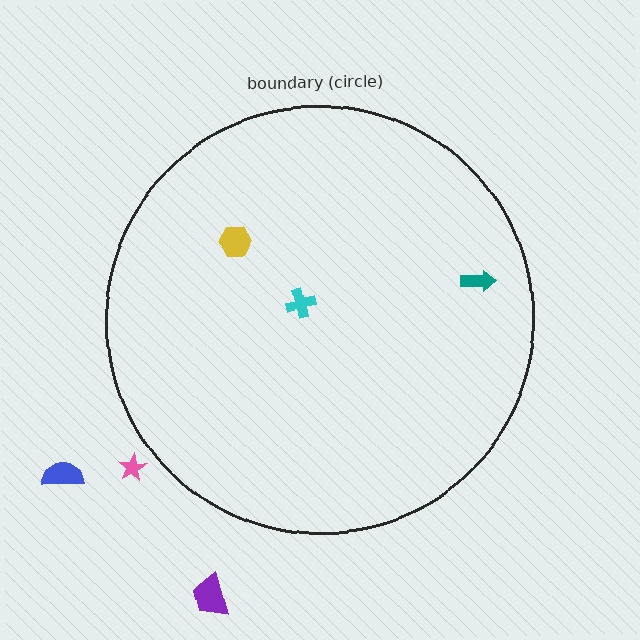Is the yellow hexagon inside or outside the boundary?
Inside.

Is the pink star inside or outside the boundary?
Outside.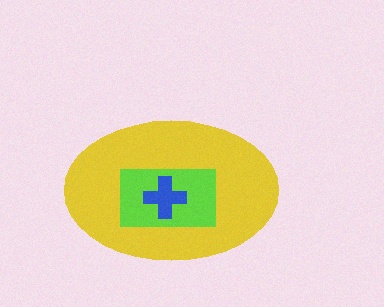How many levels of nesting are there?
3.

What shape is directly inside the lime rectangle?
The blue cross.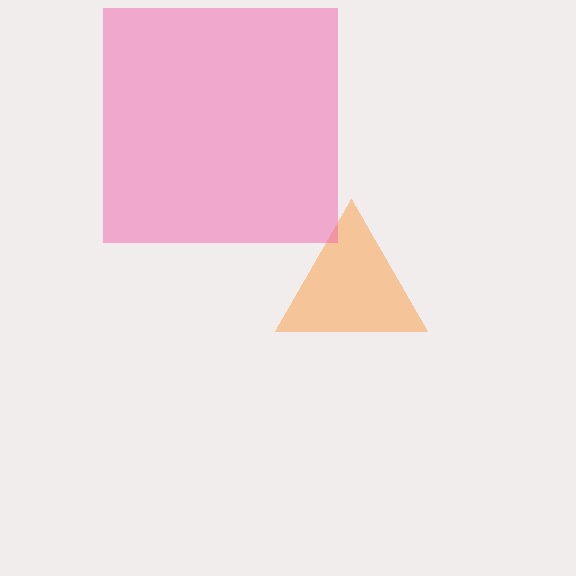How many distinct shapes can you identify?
There are 2 distinct shapes: an orange triangle, a pink square.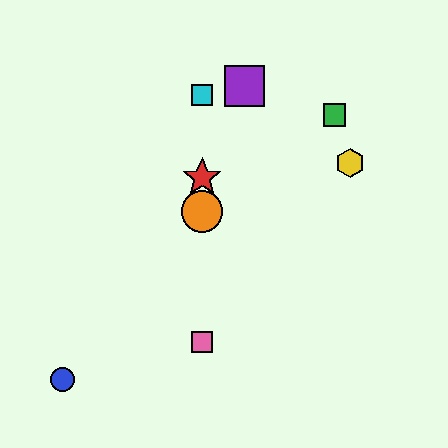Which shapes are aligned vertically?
The red star, the orange circle, the cyan square, the pink square are aligned vertically.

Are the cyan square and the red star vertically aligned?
Yes, both are at x≈202.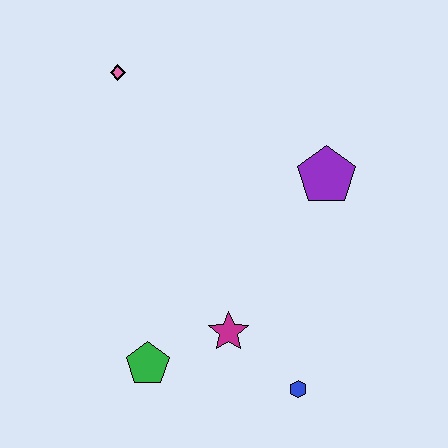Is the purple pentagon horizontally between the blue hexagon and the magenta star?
No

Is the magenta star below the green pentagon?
No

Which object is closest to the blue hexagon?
The magenta star is closest to the blue hexagon.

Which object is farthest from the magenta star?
The pink diamond is farthest from the magenta star.